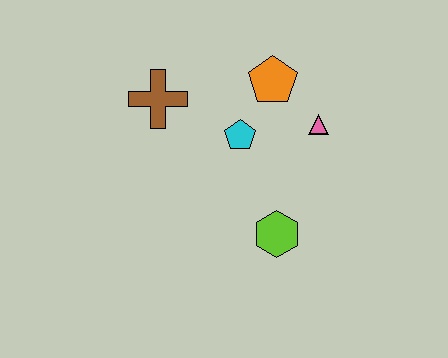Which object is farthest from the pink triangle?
The brown cross is farthest from the pink triangle.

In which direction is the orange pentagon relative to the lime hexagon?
The orange pentagon is above the lime hexagon.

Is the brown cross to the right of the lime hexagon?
No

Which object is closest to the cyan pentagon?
The orange pentagon is closest to the cyan pentagon.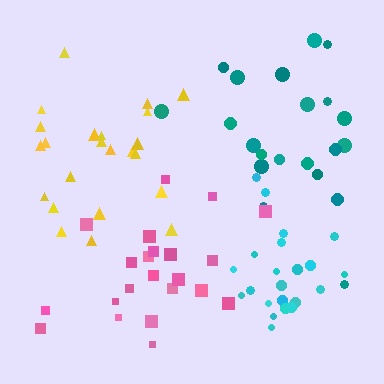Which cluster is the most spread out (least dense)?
Teal.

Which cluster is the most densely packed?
Cyan.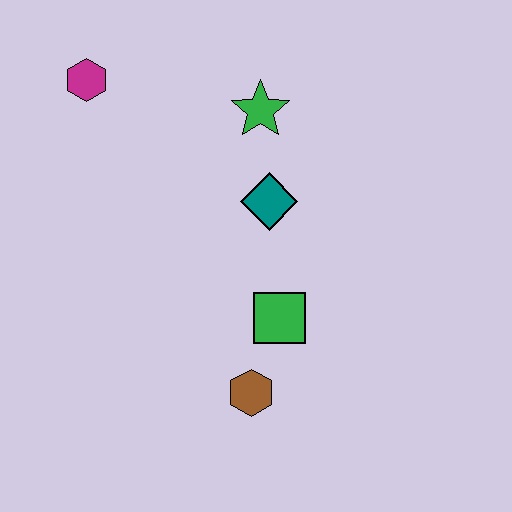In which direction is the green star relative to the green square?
The green star is above the green square.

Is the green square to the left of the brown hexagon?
No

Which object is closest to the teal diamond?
The green star is closest to the teal diamond.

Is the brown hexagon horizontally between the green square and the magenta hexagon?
Yes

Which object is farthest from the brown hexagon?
The magenta hexagon is farthest from the brown hexagon.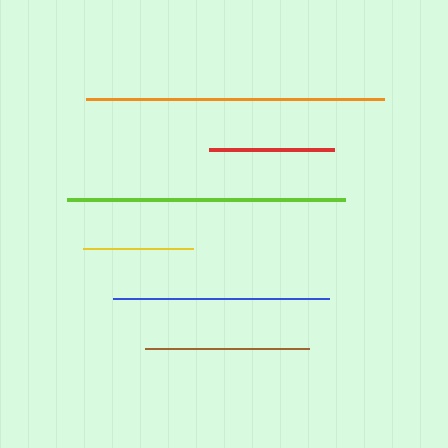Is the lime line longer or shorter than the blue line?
The lime line is longer than the blue line.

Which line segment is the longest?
The orange line is the longest at approximately 298 pixels.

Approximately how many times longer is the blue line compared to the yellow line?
The blue line is approximately 2.0 times the length of the yellow line.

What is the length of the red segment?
The red segment is approximately 125 pixels long.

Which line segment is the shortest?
The yellow line is the shortest at approximately 110 pixels.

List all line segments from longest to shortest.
From longest to shortest: orange, lime, blue, brown, red, yellow.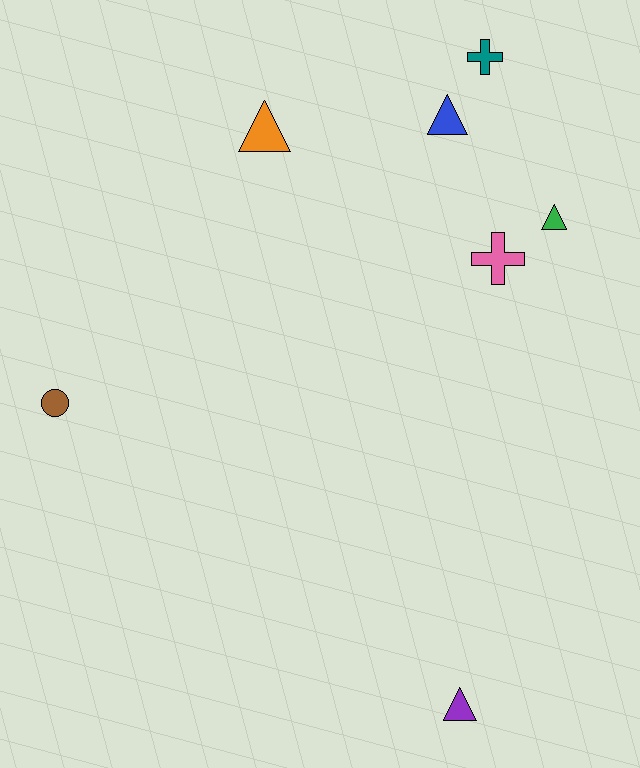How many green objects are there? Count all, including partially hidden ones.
There is 1 green object.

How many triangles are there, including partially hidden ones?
There are 4 triangles.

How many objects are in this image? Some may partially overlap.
There are 7 objects.